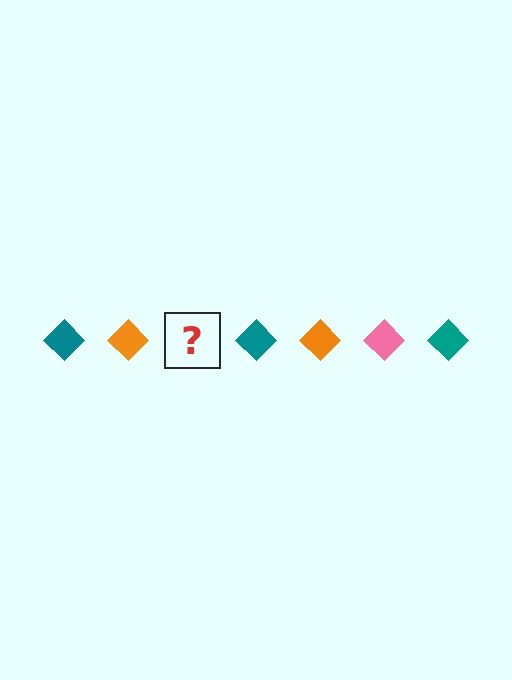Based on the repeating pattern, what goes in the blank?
The blank should be a pink diamond.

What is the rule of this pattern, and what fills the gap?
The rule is that the pattern cycles through teal, orange, pink diamonds. The gap should be filled with a pink diamond.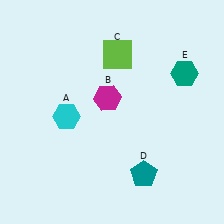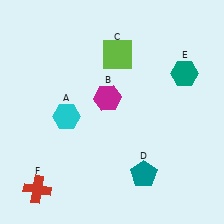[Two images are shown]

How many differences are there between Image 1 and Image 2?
There is 1 difference between the two images.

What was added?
A red cross (F) was added in Image 2.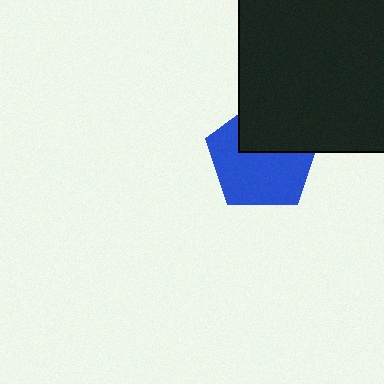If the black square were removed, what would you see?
You would see the complete blue pentagon.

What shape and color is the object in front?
The object in front is a black square.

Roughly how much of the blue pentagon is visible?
About half of it is visible (roughly 62%).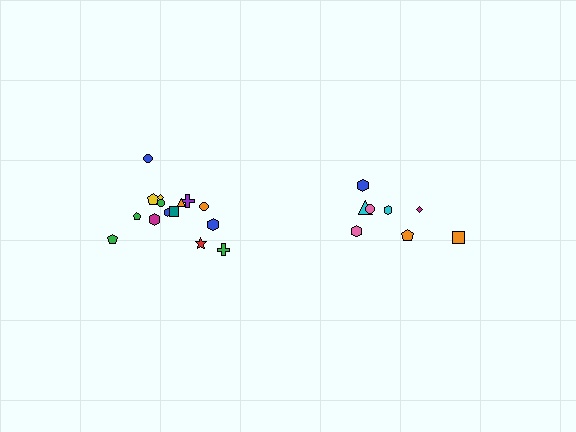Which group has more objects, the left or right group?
The left group.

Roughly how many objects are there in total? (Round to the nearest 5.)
Roughly 25 objects in total.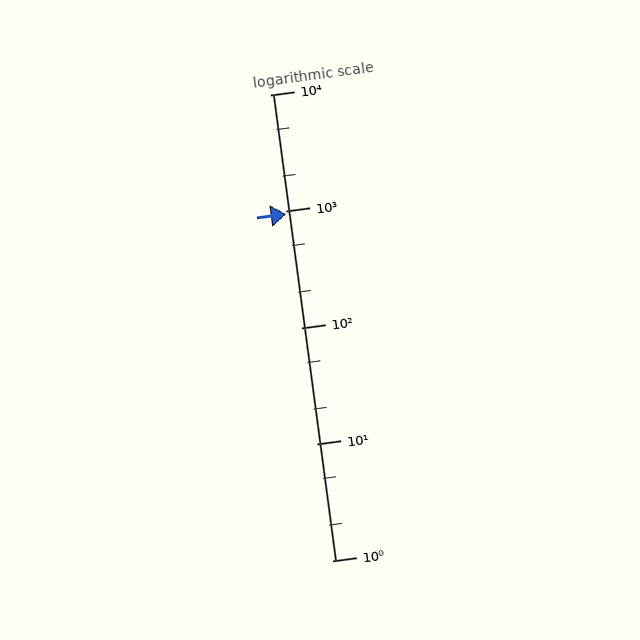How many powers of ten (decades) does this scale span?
The scale spans 4 decades, from 1 to 10000.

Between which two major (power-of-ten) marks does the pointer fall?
The pointer is between 100 and 1000.